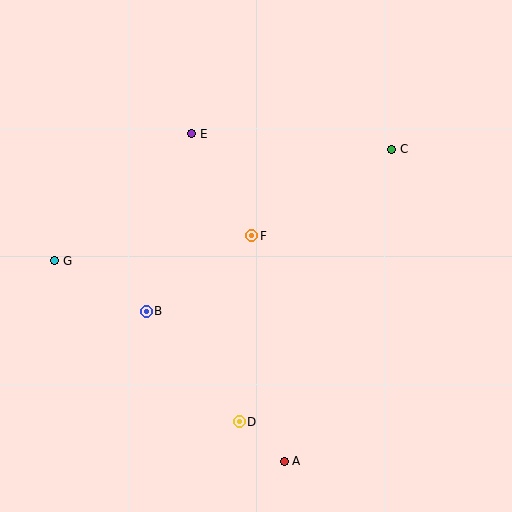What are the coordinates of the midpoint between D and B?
The midpoint between D and B is at (193, 366).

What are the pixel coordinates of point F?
Point F is at (252, 236).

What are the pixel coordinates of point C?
Point C is at (392, 149).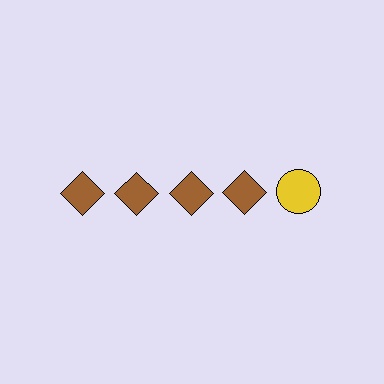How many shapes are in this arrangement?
There are 5 shapes arranged in a grid pattern.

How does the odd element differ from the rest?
It differs in both color (yellow instead of brown) and shape (circle instead of diamond).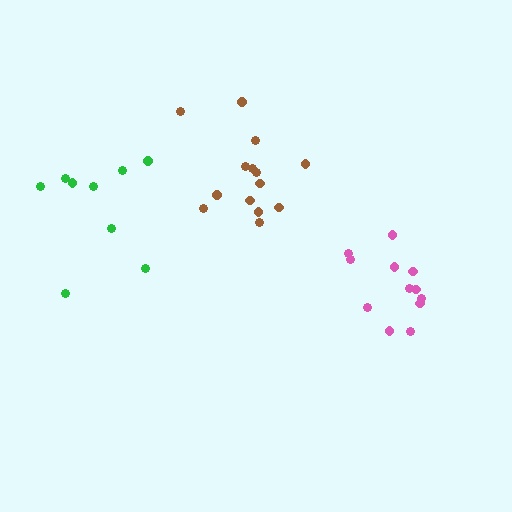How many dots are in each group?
Group 1: 12 dots, Group 2: 14 dots, Group 3: 9 dots (35 total).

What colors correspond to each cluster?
The clusters are colored: pink, brown, green.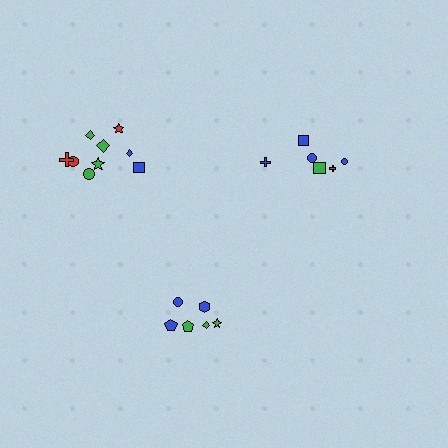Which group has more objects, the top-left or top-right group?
The top-left group.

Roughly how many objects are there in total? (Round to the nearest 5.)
Roughly 20 objects in total.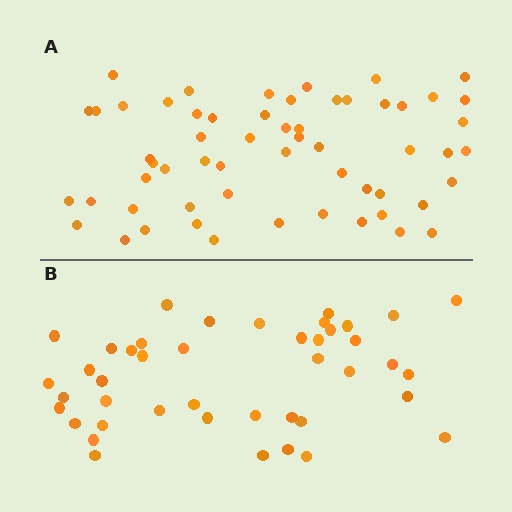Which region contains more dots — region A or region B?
Region A (the top region) has more dots.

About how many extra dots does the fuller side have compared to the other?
Region A has approximately 15 more dots than region B.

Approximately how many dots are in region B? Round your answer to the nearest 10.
About 40 dots. (The exact count is 43, which rounds to 40.)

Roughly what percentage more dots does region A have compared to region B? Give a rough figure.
About 35% more.